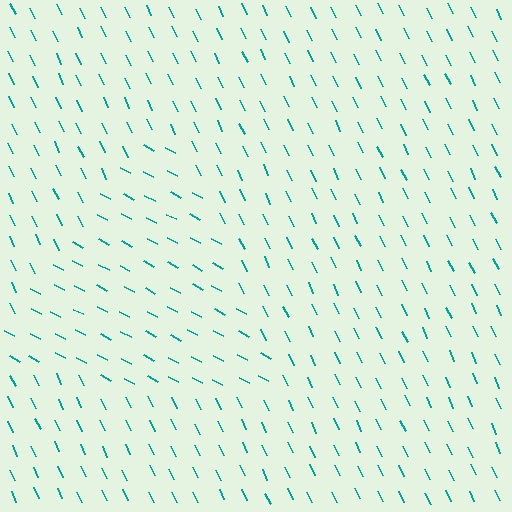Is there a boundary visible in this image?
Yes, there is a texture boundary formed by a change in line orientation.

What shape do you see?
I see a triangle.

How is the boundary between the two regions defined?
The boundary is defined purely by a change in line orientation (approximately 37 degrees difference). All lines are the same color and thickness.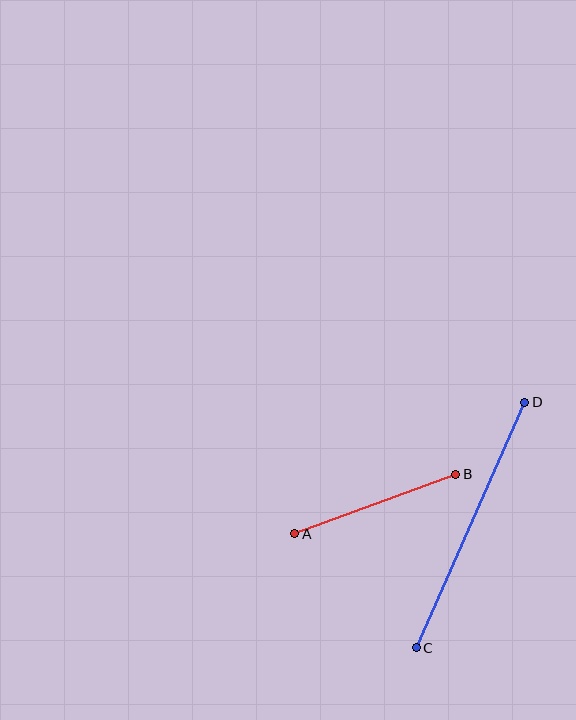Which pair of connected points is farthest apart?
Points C and D are farthest apart.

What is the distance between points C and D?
The distance is approximately 269 pixels.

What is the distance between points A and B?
The distance is approximately 172 pixels.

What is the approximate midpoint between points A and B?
The midpoint is at approximately (375, 504) pixels.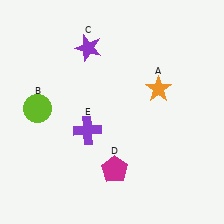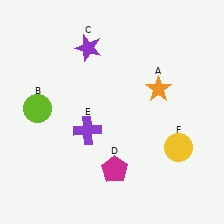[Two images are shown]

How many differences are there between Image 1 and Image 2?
There is 1 difference between the two images.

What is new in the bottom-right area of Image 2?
A yellow circle (F) was added in the bottom-right area of Image 2.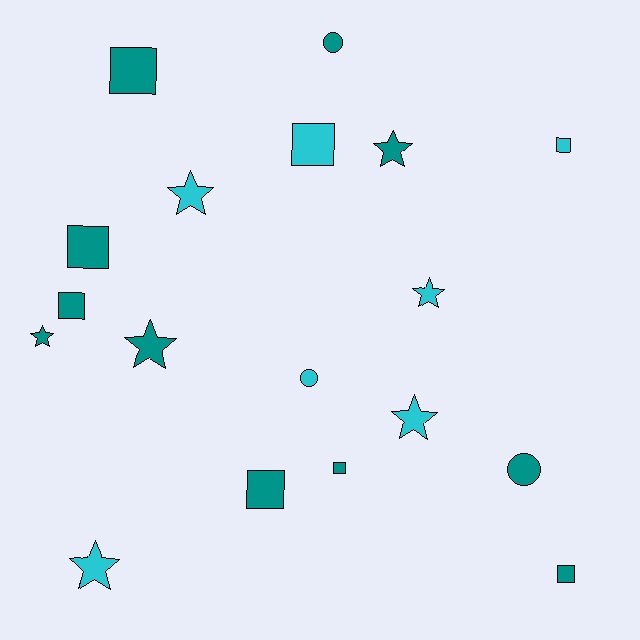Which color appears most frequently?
Teal, with 11 objects.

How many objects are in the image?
There are 18 objects.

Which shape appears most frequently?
Square, with 8 objects.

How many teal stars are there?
There are 3 teal stars.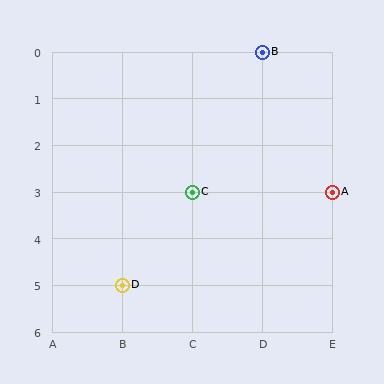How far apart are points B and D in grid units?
Points B and D are 2 columns and 5 rows apart (about 5.4 grid units diagonally).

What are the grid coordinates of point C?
Point C is at grid coordinates (C, 3).